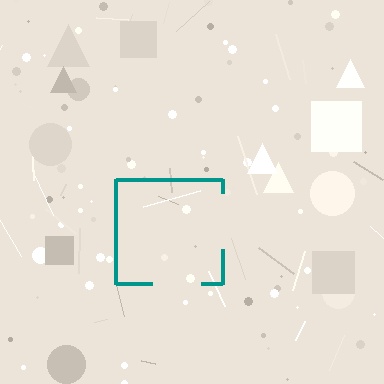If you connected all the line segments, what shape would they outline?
They would outline a square.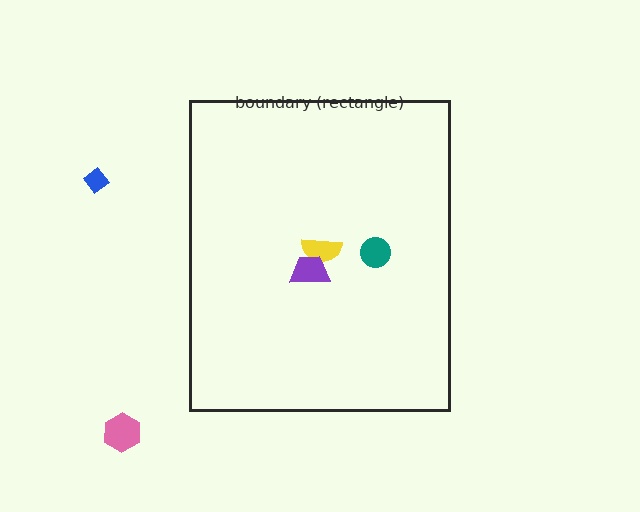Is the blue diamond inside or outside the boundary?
Outside.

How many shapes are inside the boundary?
3 inside, 2 outside.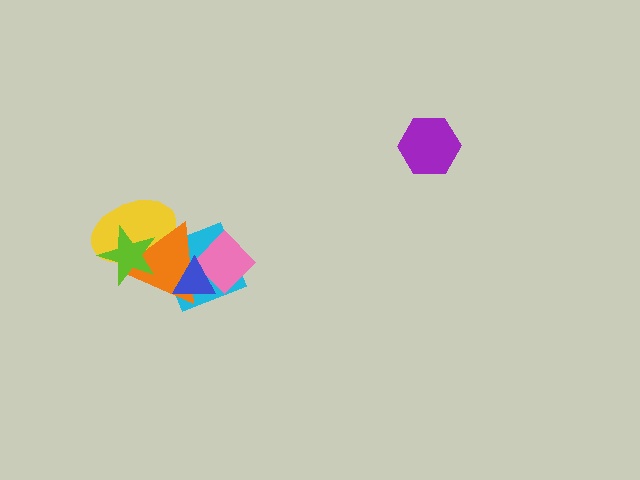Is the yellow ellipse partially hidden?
Yes, it is partially covered by another shape.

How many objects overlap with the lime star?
2 objects overlap with the lime star.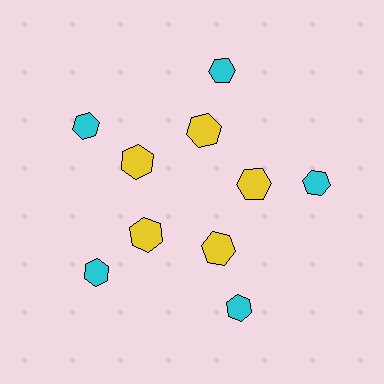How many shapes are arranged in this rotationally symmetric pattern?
There are 10 shapes, arranged in 5 groups of 2.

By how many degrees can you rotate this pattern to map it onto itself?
The pattern maps onto itself every 72 degrees of rotation.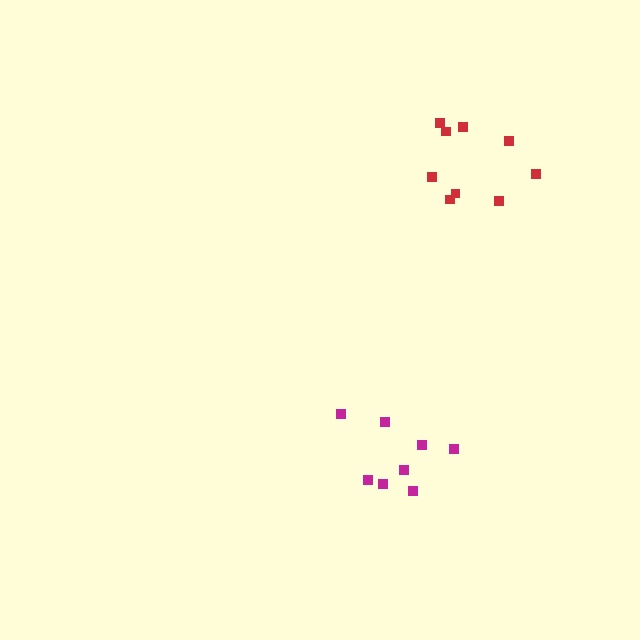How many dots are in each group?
Group 1: 9 dots, Group 2: 8 dots (17 total).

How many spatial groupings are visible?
There are 2 spatial groupings.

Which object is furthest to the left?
The magenta cluster is leftmost.